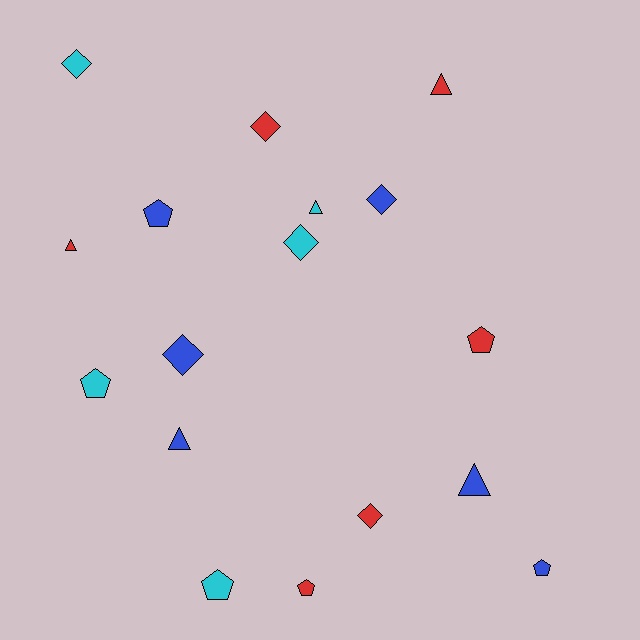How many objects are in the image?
There are 17 objects.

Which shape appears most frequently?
Pentagon, with 6 objects.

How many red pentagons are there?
There are 2 red pentagons.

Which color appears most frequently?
Red, with 6 objects.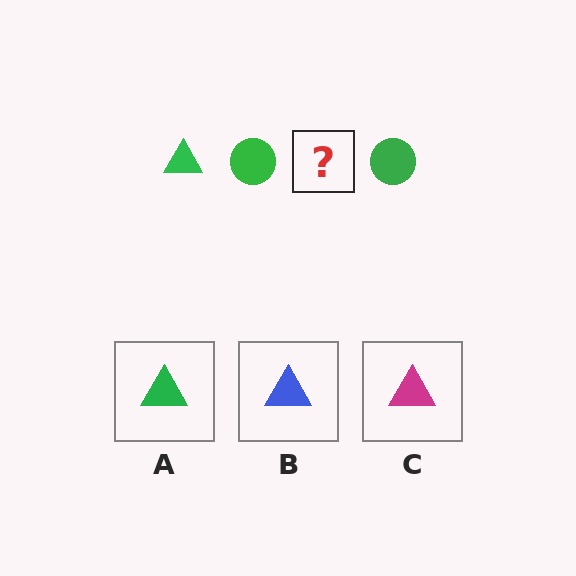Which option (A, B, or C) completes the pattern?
A.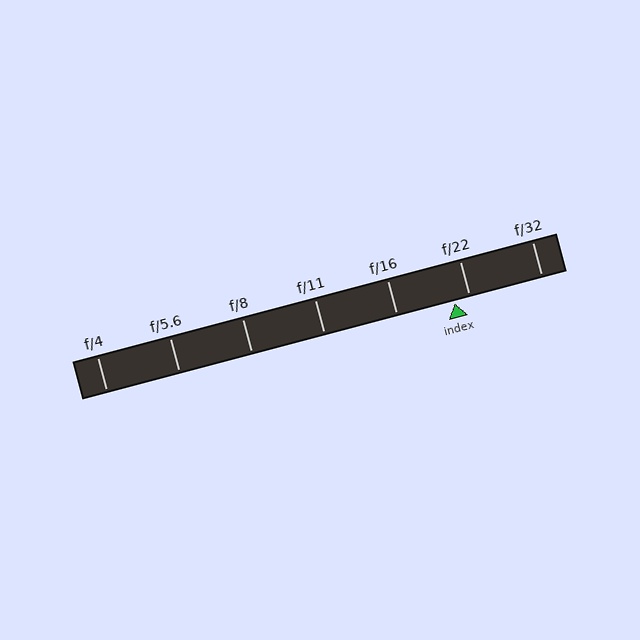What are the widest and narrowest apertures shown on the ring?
The widest aperture shown is f/4 and the narrowest is f/32.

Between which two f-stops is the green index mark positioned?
The index mark is between f/16 and f/22.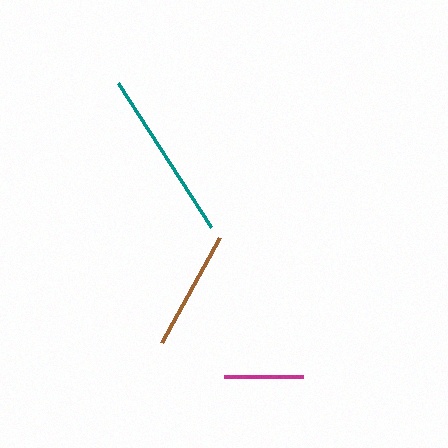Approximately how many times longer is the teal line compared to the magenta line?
The teal line is approximately 2.2 times the length of the magenta line.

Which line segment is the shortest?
The magenta line is the shortest at approximately 80 pixels.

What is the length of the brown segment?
The brown segment is approximately 120 pixels long.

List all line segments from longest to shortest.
From longest to shortest: teal, brown, magenta.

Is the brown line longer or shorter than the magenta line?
The brown line is longer than the magenta line.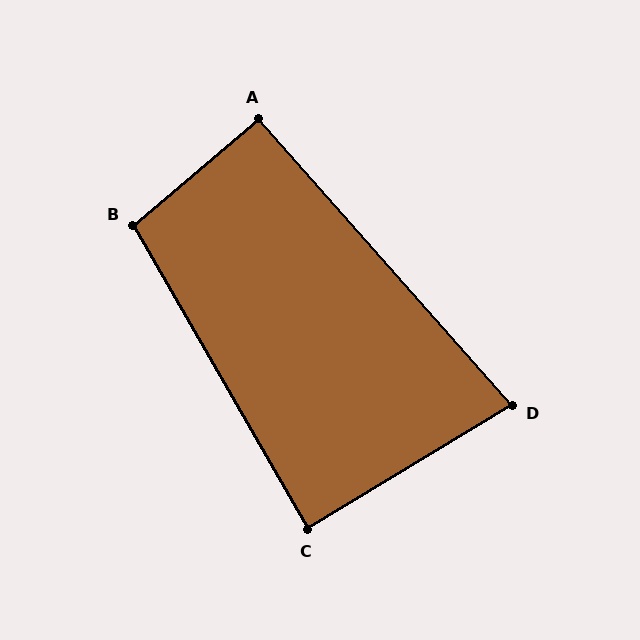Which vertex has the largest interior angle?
B, at approximately 100 degrees.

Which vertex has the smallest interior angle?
D, at approximately 80 degrees.